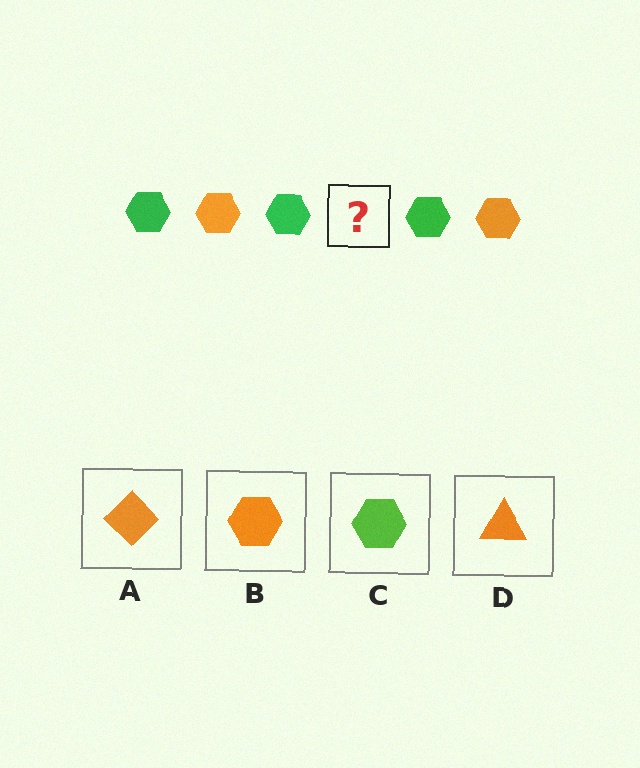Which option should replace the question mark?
Option B.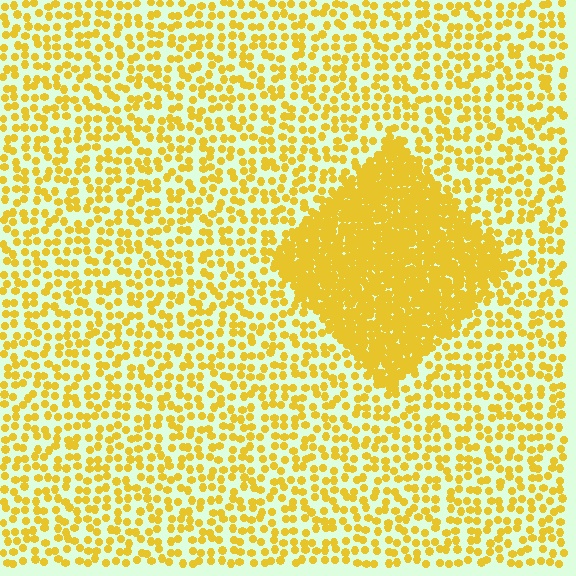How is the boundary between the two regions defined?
The boundary is defined by a change in element density (approximately 2.9x ratio). All elements are the same color, size, and shape.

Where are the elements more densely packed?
The elements are more densely packed inside the diamond boundary.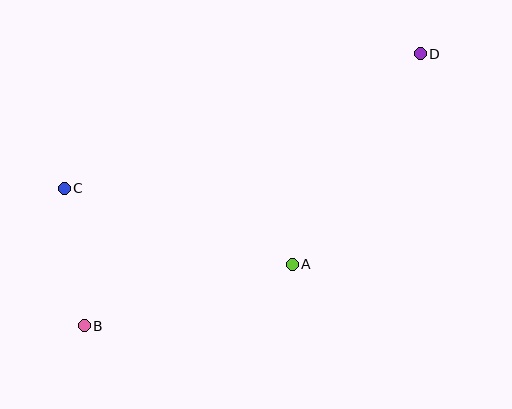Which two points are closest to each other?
Points B and C are closest to each other.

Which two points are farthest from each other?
Points B and D are farthest from each other.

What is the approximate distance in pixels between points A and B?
The distance between A and B is approximately 217 pixels.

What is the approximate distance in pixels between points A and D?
The distance between A and D is approximately 246 pixels.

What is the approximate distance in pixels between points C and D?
The distance between C and D is approximately 381 pixels.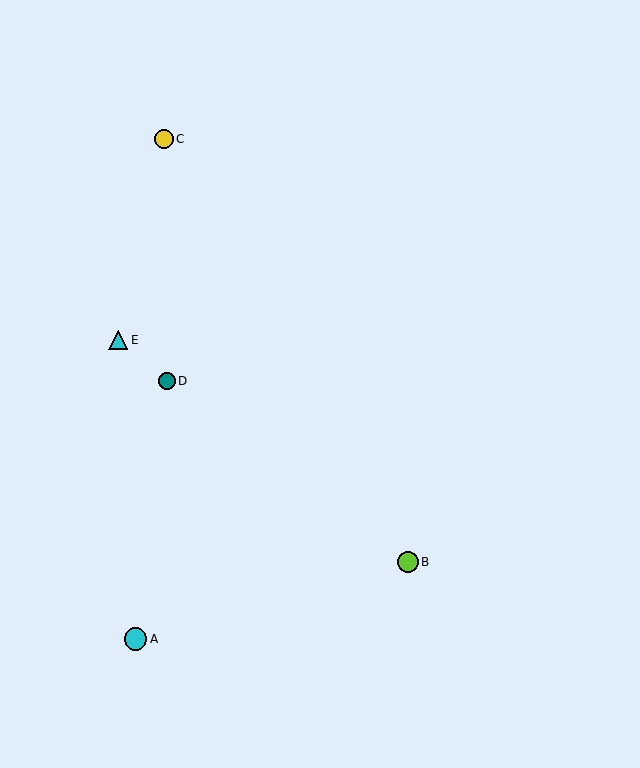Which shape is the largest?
The cyan circle (labeled A) is the largest.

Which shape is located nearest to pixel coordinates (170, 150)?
The yellow circle (labeled C) at (164, 139) is nearest to that location.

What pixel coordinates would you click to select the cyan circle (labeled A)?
Click at (136, 639) to select the cyan circle A.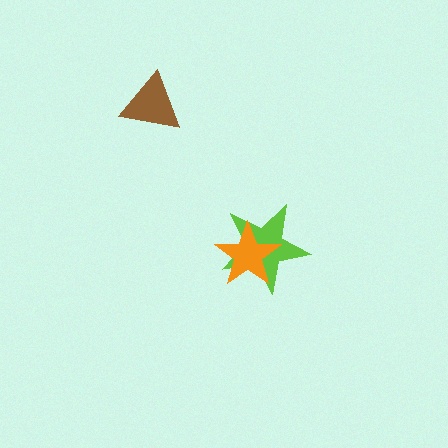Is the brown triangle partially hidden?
No, no other shape covers it.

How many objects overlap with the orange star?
1 object overlaps with the orange star.